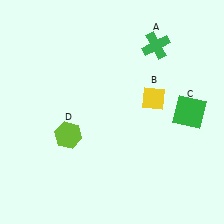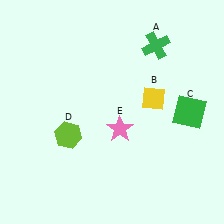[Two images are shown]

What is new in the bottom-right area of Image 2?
A pink star (E) was added in the bottom-right area of Image 2.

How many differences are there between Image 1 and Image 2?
There is 1 difference between the two images.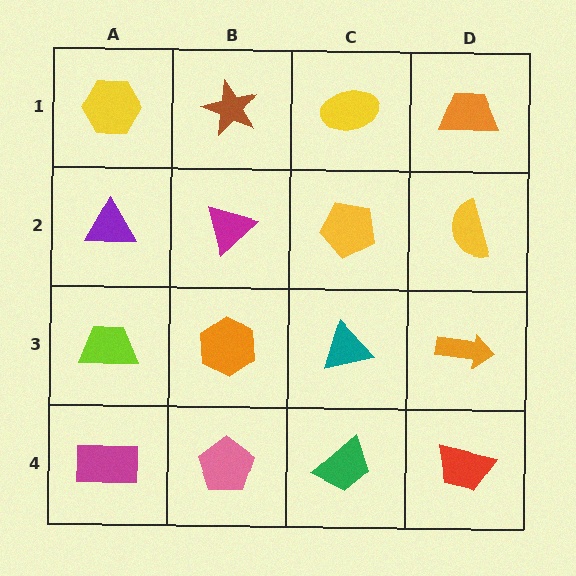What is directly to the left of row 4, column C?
A pink pentagon.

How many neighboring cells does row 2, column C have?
4.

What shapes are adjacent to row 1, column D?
A yellow semicircle (row 2, column D), a yellow ellipse (row 1, column C).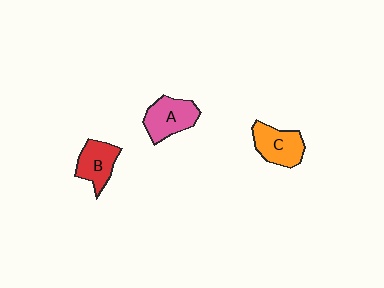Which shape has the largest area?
Shape A (pink).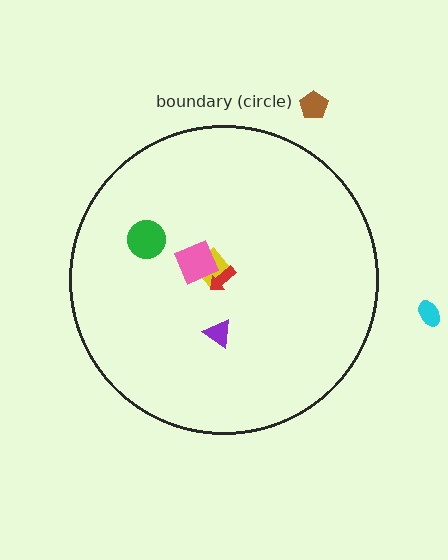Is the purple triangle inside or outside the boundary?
Inside.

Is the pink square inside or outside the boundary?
Inside.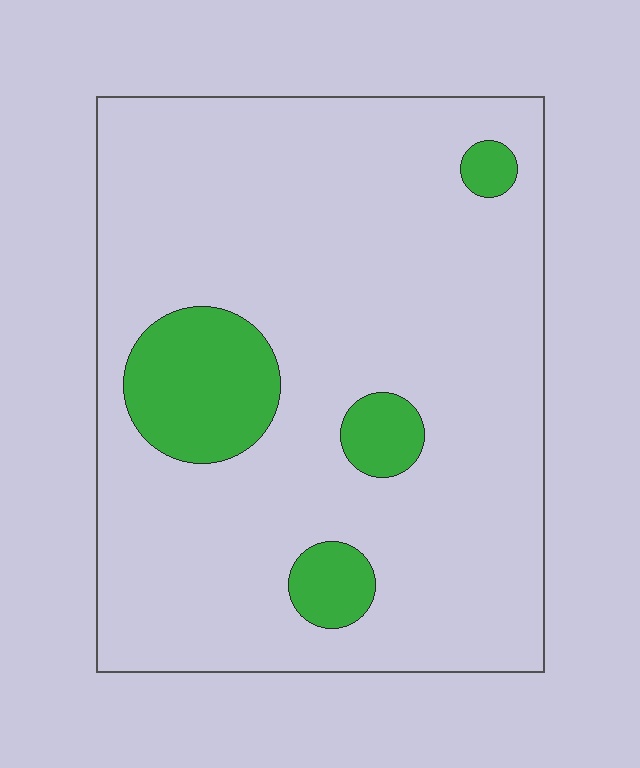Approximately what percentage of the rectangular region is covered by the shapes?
Approximately 15%.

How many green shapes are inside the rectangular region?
4.